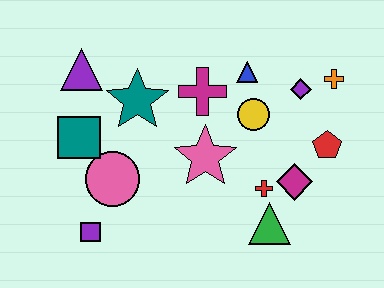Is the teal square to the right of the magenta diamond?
No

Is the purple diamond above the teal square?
Yes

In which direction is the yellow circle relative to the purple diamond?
The yellow circle is to the left of the purple diamond.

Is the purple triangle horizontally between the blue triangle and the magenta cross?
No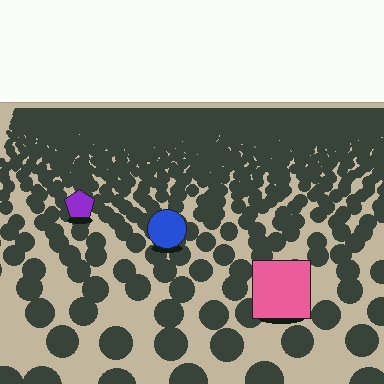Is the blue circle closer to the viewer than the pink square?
No. The pink square is closer — you can tell from the texture gradient: the ground texture is coarser near it.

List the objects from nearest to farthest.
From nearest to farthest: the pink square, the blue circle, the purple pentagon.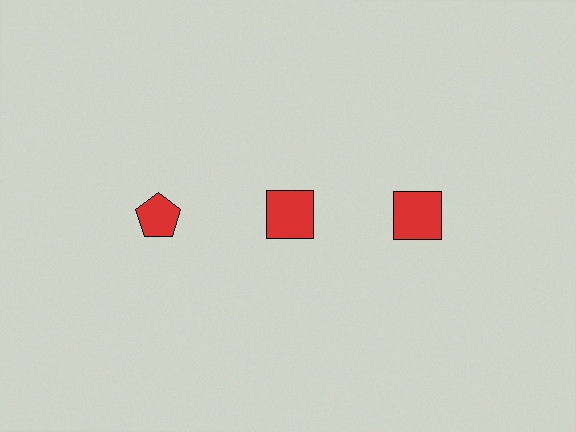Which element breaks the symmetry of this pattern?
The red pentagon in the top row, leftmost column breaks the symmetry. All other shapes are red squares.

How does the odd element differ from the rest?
It has a different shape: pentagon instead of square.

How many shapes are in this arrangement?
There are 3 shapes arranged in a grid pattern.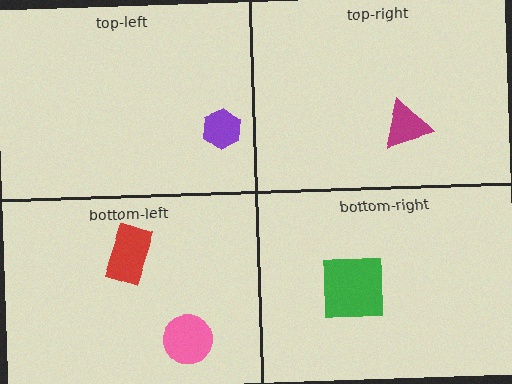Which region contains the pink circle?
The bottom-left region.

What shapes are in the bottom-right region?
The green square.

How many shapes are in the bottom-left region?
2.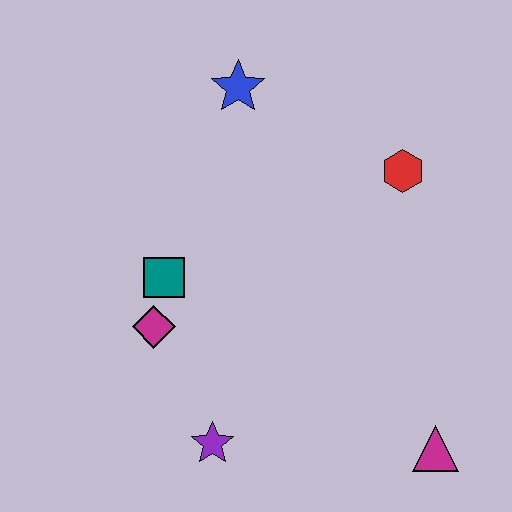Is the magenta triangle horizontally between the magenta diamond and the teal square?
No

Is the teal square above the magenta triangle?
Yes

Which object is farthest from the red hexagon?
The purple star is farthest from the red hexagon.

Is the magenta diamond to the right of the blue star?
No